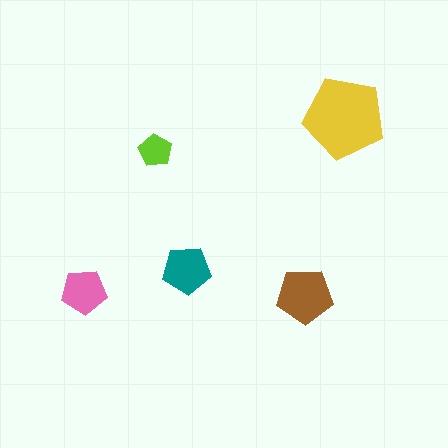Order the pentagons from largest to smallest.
the yellow one, the brown one, the teal one, the pink one, the lime one.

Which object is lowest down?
The brown pentagon is bottommost.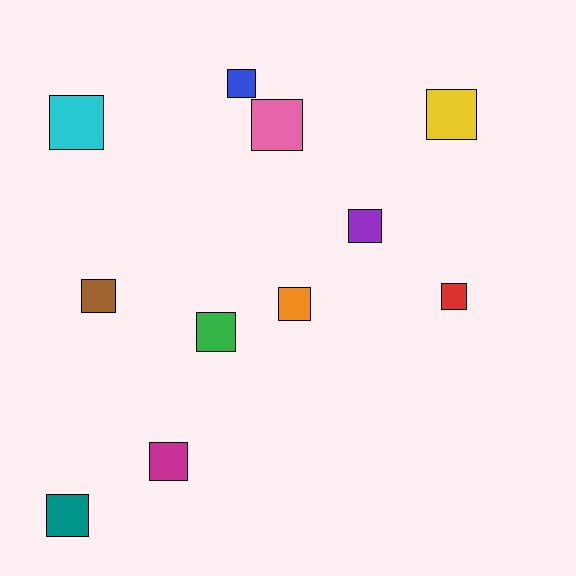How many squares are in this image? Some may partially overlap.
There are 11 squares.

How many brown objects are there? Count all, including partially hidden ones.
There is 1 brown object.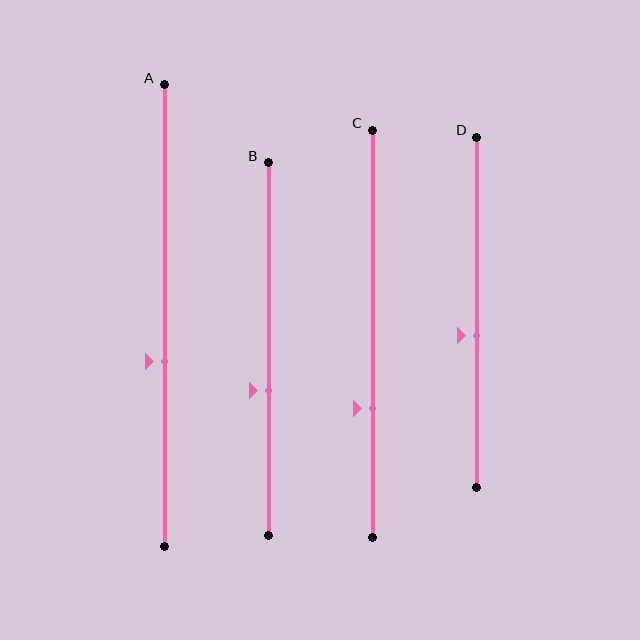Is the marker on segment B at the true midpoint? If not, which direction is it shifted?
No, the marker on segment B is shifted downward by about 11% of the segment length.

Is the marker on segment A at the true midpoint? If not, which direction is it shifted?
No, the marker on segment A is shifted downward by about 10% of the segment length.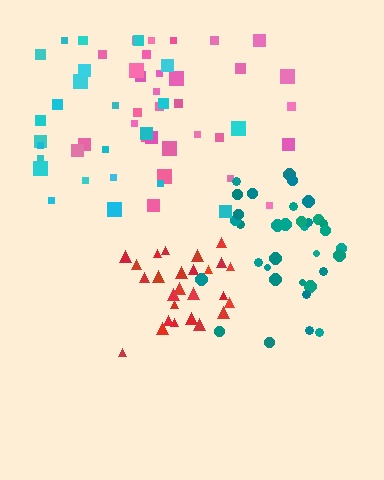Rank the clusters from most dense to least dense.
red, teal, pink, cyan.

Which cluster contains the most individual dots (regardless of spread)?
Teal (34).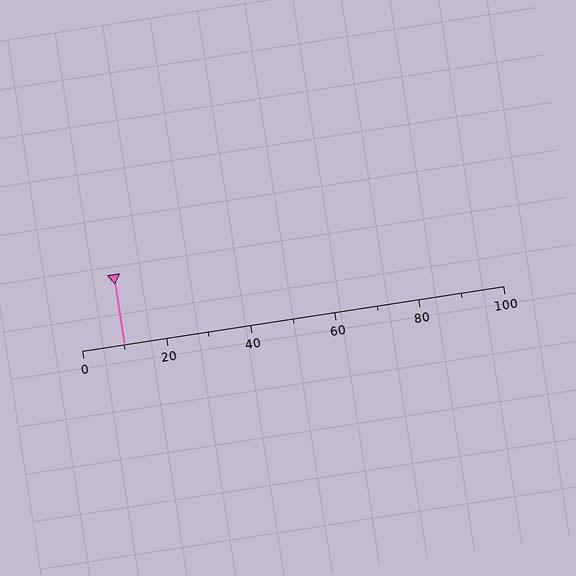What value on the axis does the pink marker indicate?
The marker indicates approximately 10.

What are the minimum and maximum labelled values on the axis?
The axis runs from 0 to 100.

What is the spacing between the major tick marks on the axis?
The major ticks are spaced 20 apart.